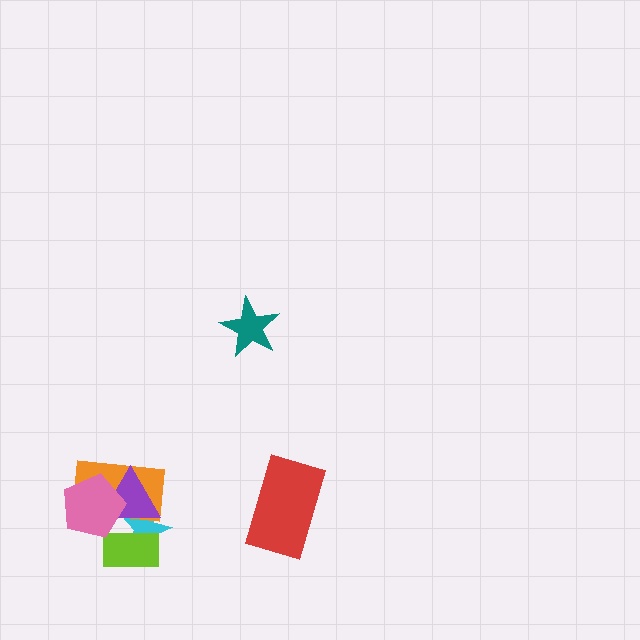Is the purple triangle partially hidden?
Yes, it is partially covered by another shape.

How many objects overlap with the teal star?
0 objects overlap with the teal star.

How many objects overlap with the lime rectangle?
3 objects overlap with the lime rectangle.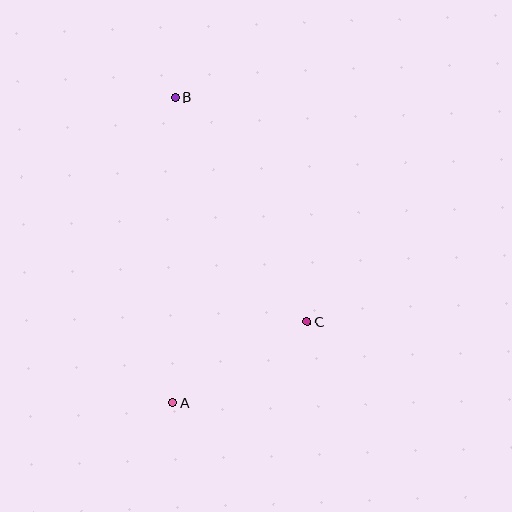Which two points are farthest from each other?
Points A and B are farthest from each other.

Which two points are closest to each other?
Points A and C are closest to each other.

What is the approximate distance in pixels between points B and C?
The distance between B and C is approximately 260 pixels.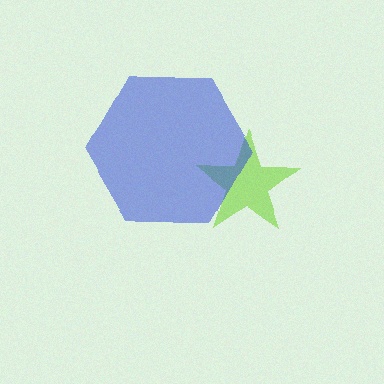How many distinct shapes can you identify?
There are 2 distinct shapes: a lime star, a blue hexagon.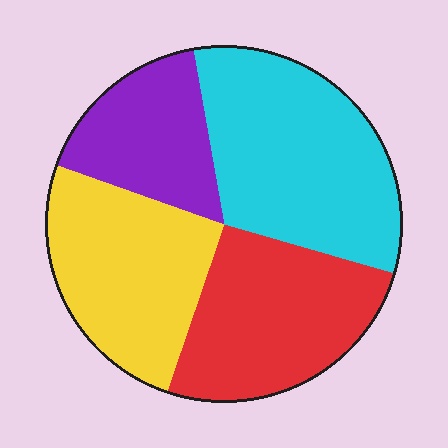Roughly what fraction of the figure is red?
Red covers 26% of the figure.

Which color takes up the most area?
Cyan, at roughly 30%.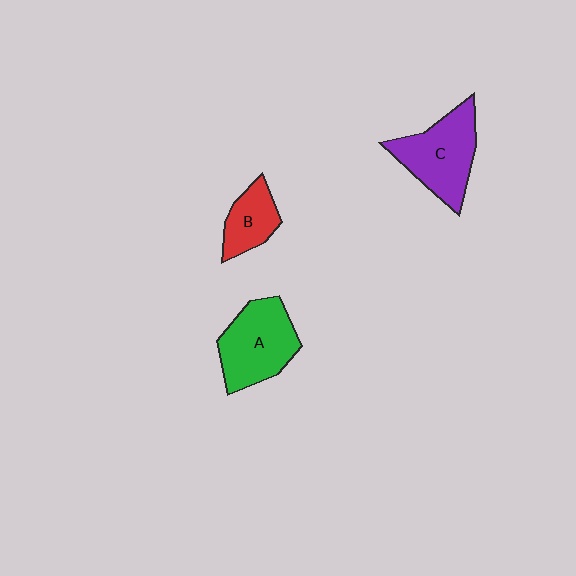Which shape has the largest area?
Shape A (green).